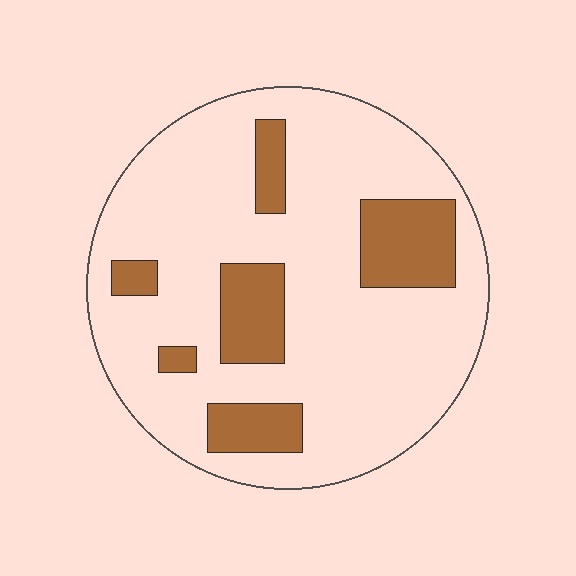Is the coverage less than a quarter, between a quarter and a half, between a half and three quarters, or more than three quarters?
Less than a quarter.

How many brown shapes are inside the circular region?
6.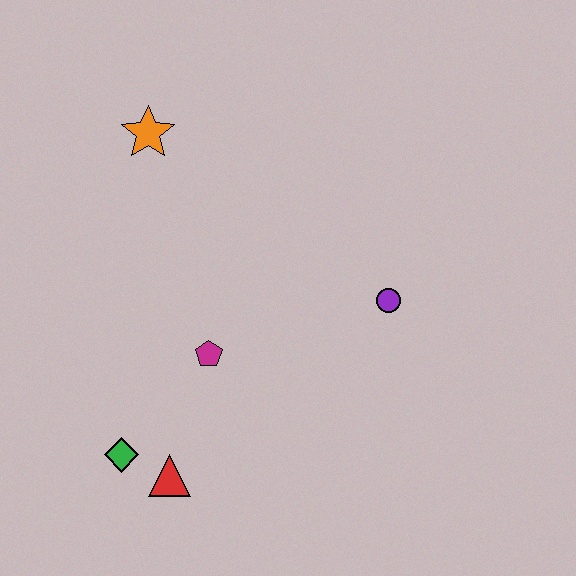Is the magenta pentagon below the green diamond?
No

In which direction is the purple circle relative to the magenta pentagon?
The purple circle is to the right of the magenta pentagon.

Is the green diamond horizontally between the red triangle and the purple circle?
No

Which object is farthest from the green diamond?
The orange star is farthest from the green diamond.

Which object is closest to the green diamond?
The red triangle is closest to the green diamond.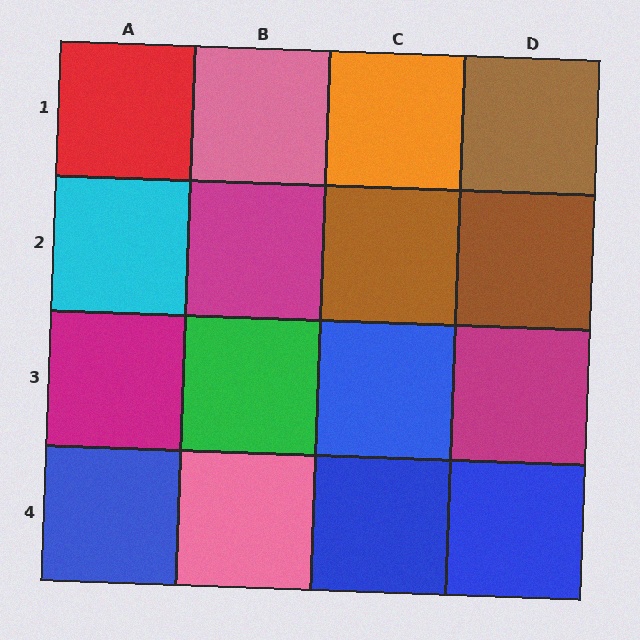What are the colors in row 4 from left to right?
Blue, pink, blue, blue.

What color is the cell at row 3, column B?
Green.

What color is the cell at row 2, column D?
Brown.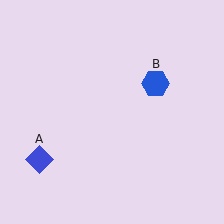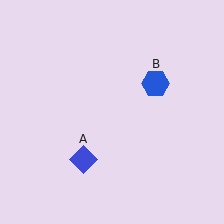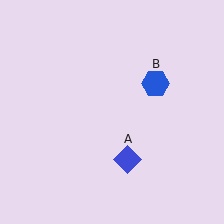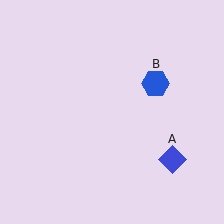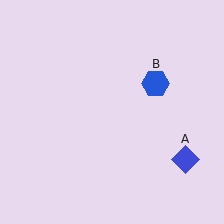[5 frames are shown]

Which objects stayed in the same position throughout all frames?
Blue hexagon (object B) remained stationary.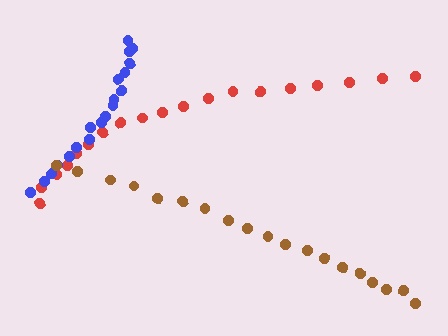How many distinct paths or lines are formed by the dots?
There are 3 distinct paths.